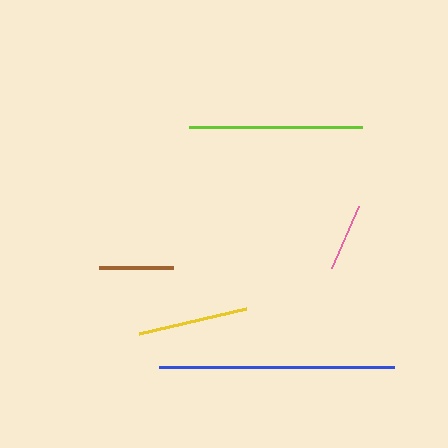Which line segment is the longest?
The blue line is the longest at approximately 234 pixels.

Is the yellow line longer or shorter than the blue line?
The blue line is longer than the yellow line.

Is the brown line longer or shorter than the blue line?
The blue line is longer than the brown line.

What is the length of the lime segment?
The lime segment is approximately 173 pixels long.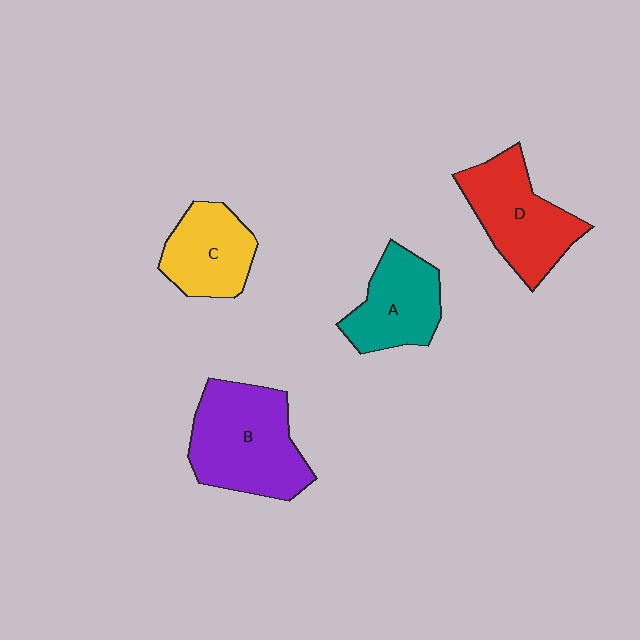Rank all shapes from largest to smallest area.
From largest to smallest: B (purple), D (red), A (teal), C (yellow).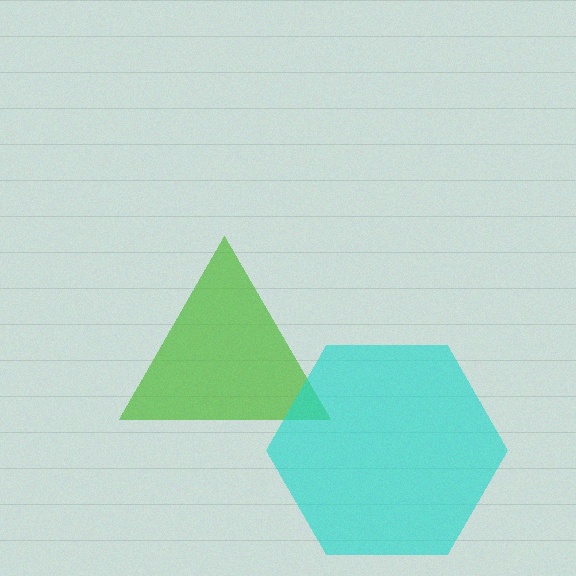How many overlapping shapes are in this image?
There are 2 overlapping shapes in the image.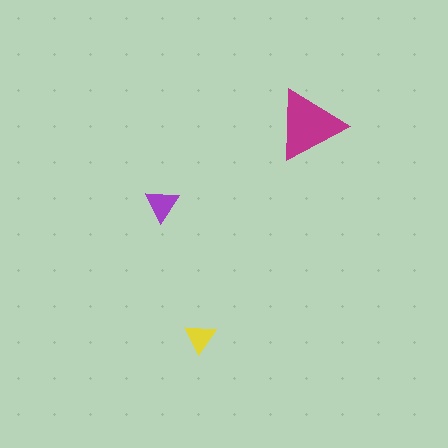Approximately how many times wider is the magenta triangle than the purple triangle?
About 2 times wider.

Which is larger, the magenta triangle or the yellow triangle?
The magenta one.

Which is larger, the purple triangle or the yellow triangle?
The purple one.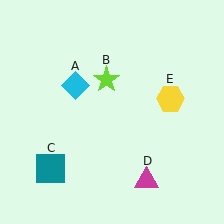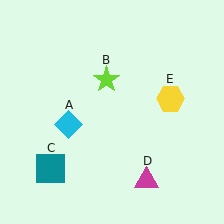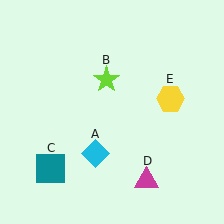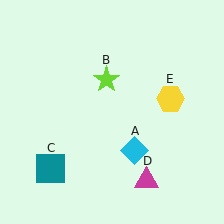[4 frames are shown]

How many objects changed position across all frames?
1 object changed position: cyan diamond (object A).